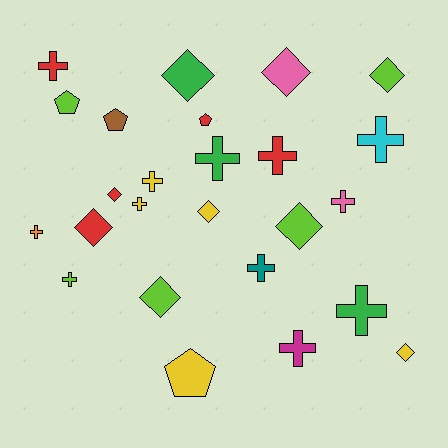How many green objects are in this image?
There are 3 green objects.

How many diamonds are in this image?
There are 9 diamonds.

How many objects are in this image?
There are 25 objects.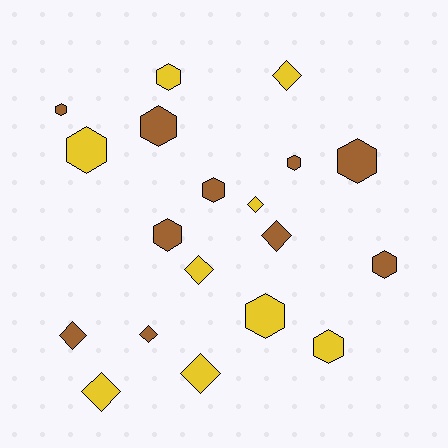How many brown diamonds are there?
There are 3 brown diamonds.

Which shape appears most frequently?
Hexagon, with 11 objects.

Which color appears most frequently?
Brown, with 10 objects.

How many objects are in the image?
There are 19 objects.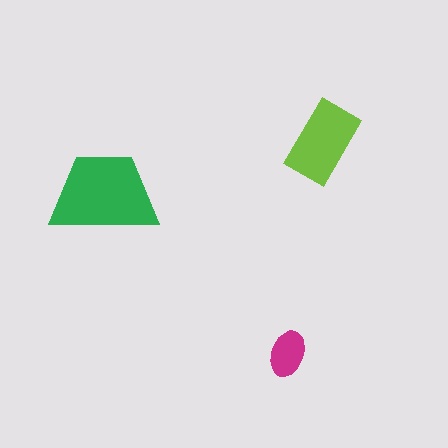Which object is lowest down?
The magenta ellipse is bottommost.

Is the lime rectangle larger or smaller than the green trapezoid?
Smaller.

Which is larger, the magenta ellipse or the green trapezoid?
The green trapezoid.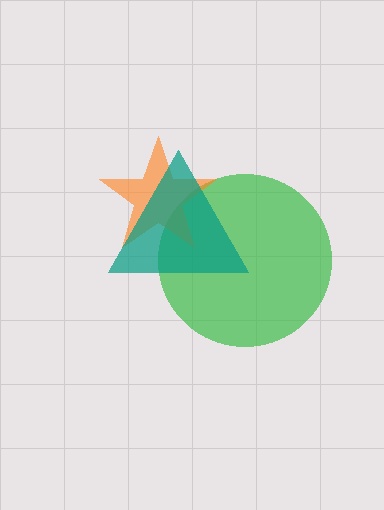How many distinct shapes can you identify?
There are 3 distinct shapes: a green circle, an orange star, a teal triangle.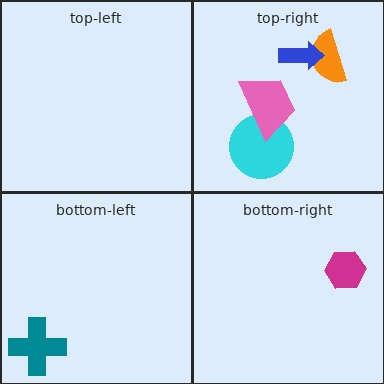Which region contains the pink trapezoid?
The top-right region.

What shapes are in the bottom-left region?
The teal cross.